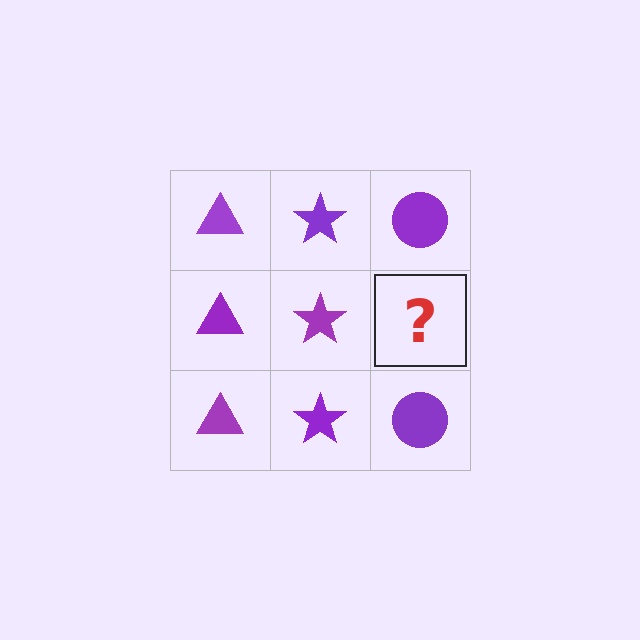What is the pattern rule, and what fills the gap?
The rule is that each column has a consistent shape. The gap should be filled with a purple circle.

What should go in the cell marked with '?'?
The missing cell should contain a purple circle.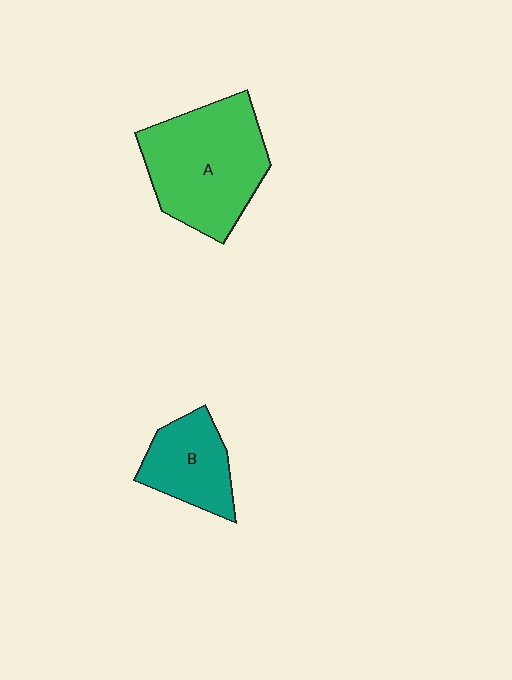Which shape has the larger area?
Shape A (green).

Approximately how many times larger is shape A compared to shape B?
Approximately 1.9 times.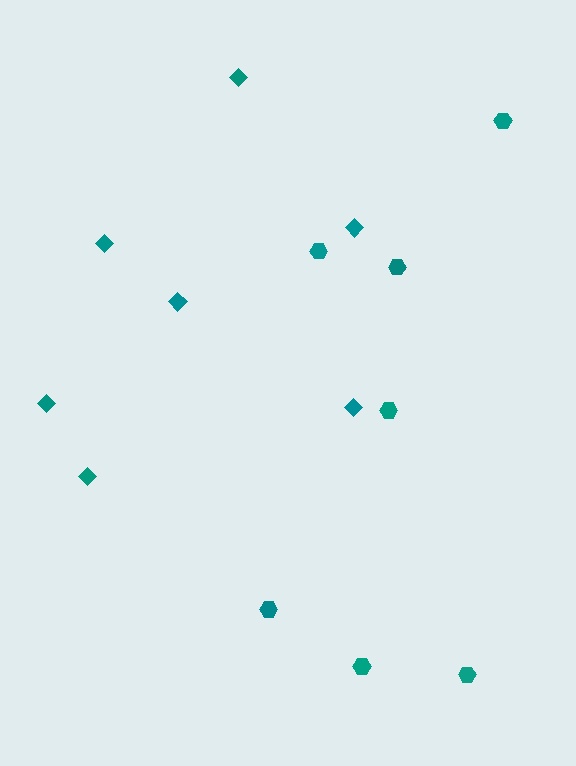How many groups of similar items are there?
There are 2 groups: one group of hexagons (7) and one group of diamonds (7).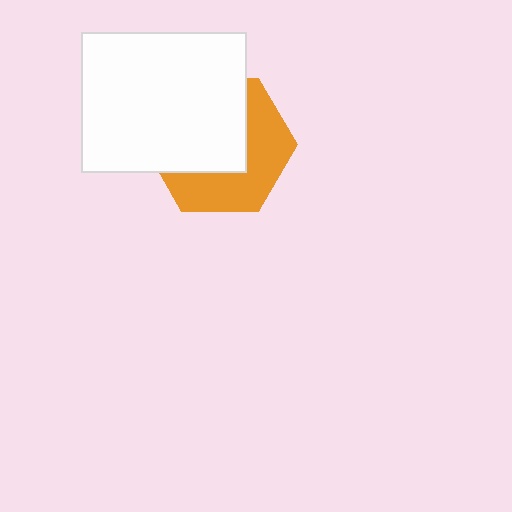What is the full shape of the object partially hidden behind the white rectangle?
The partially hidden object is an orange hexagon.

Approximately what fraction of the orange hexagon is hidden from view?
Roughly 55% of the orange hexagon is hidden behind the white rectangle.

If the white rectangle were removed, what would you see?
You would see the complete orange hexagon.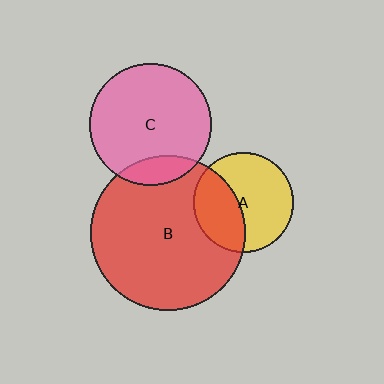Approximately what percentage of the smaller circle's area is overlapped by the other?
Approximately 40%.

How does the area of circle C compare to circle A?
Approximately 1.5 times.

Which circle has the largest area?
Circle B (red).